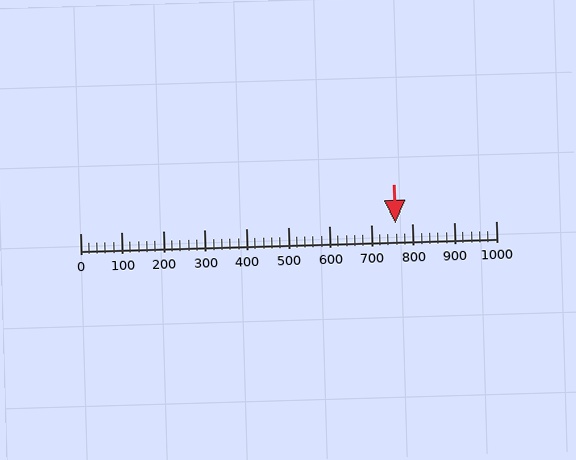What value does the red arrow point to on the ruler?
The red arrow points to approximately 757.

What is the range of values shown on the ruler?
The ruler shows values from 0 to 1000.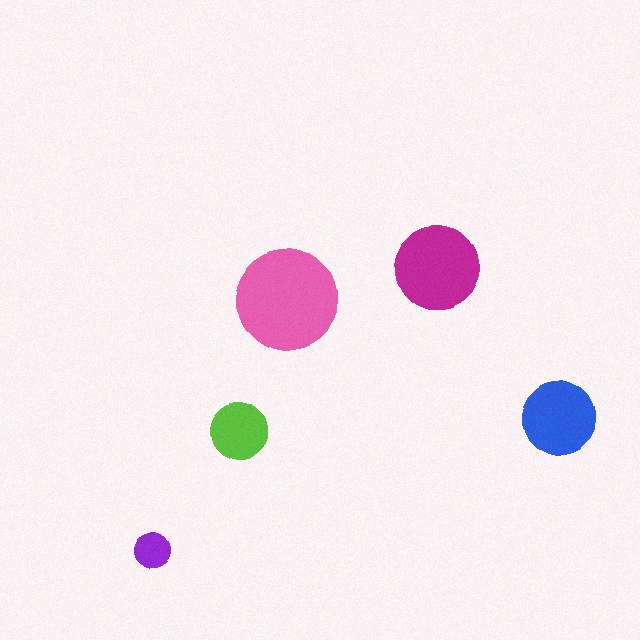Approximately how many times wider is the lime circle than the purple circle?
About 1.5 times wider.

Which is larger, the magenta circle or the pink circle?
The pink one.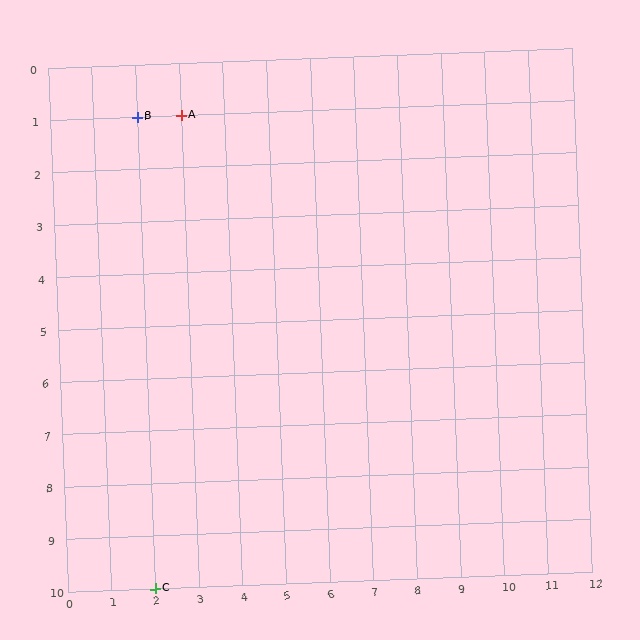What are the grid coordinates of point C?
Point C is at grid coordinates (2, 10).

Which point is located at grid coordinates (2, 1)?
Point B is at (2, 1).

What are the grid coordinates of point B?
Point B is at grid coordinates (2, 1).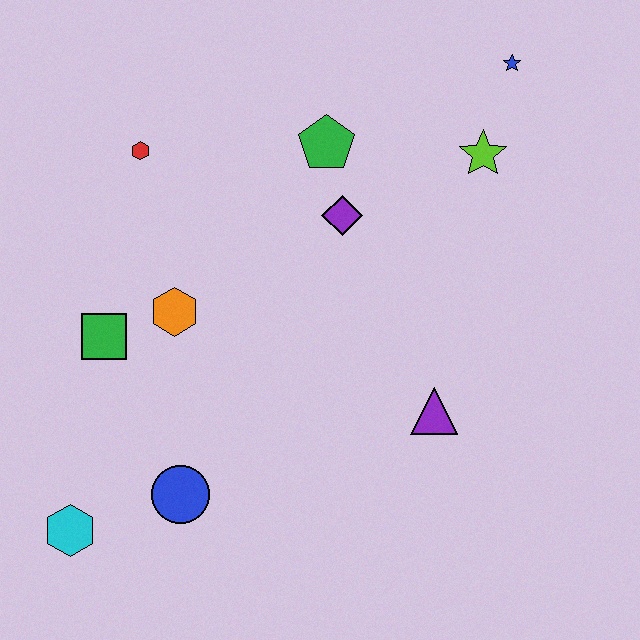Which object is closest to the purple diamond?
The green pentagon is closest to the purple diamond.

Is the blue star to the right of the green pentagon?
Yes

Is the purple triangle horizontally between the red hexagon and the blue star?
Yes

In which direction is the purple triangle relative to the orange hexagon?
The purple triangle is to the right of the orange hexagon.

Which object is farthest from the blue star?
The cyan hexagon is farthest from the blue star.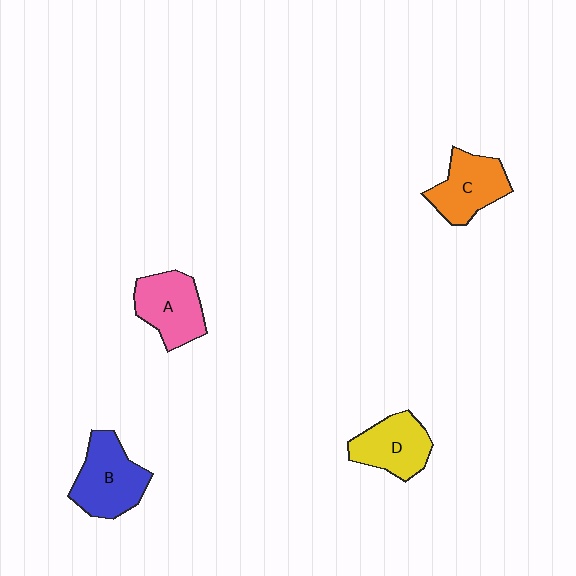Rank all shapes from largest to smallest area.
From largest to smallest: B (blue), A (pink), C (orange), D (yellow).